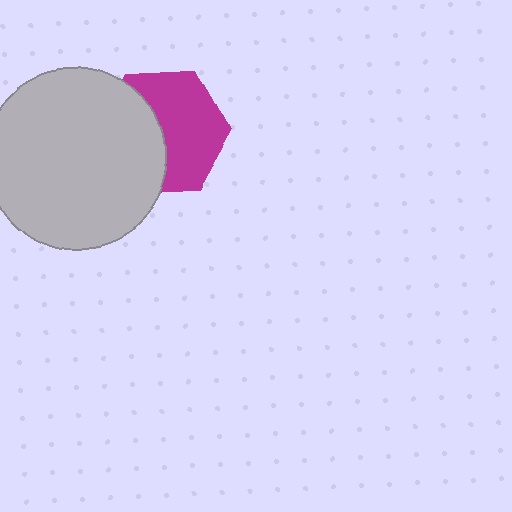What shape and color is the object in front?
The object in front is a light gray circle.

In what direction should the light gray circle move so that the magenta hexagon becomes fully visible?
The light gray circle should move left. That is the shortest direction to clear the overlap and leave the magenta hexagon fully visible.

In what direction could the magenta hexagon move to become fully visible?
The magenta hexagon could move right. That would shift it out from behind the light gray circle entirely.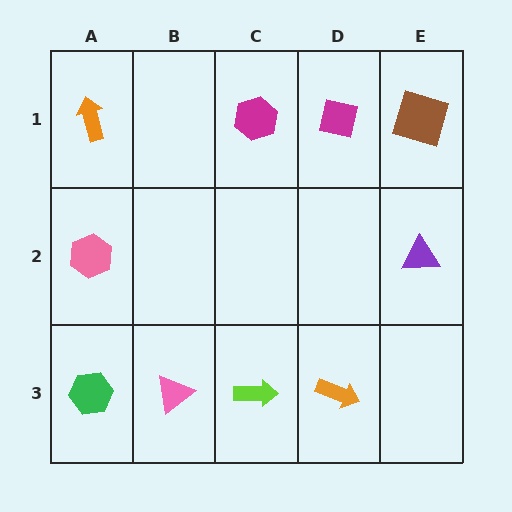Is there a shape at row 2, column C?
No, that cell is empty.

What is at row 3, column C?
A lime arrow.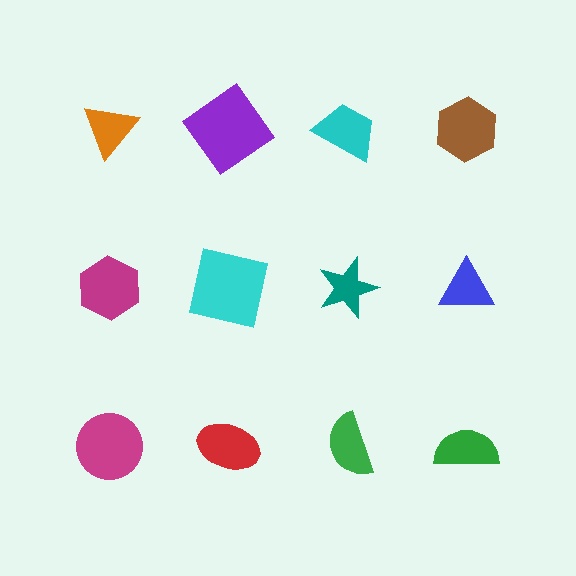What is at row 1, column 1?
An orange triangle.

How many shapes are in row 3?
4 shapes.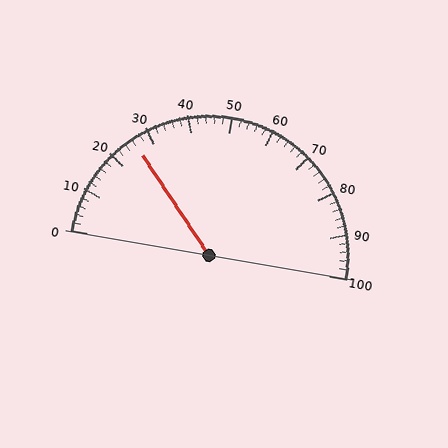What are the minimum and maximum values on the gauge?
The gauge ranges from 0 to 100.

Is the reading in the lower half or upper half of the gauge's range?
The reading is in the lower half of the range (0 to 100).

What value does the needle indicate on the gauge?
The needle indicates approximately 26.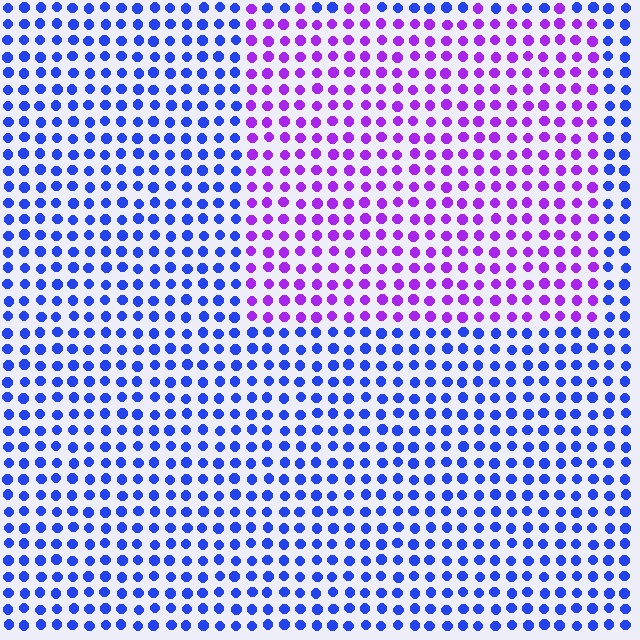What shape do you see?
I see a rectangle.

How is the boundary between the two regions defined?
The boundary is defined purely by a slight shift in hue (about 49 degrees). Spacing, size, and orientation are identical on both sides.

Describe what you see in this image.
The image is filled with small blue elements in a uniform arrangement. A rectangle-shaped region is visible where the elements are tinted to a slightly different hue, forming a subtle color boundary.